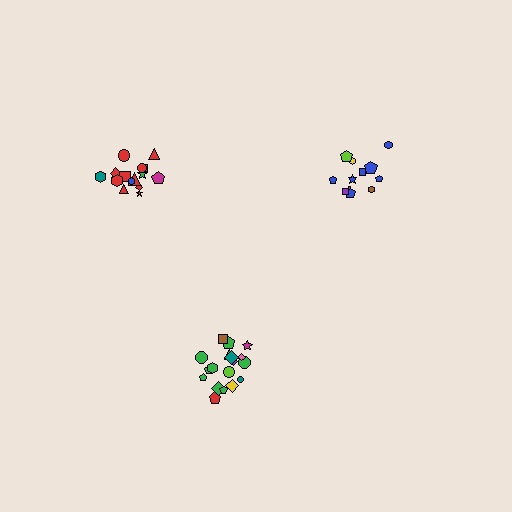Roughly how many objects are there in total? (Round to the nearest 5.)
Roughly 45 objects in total.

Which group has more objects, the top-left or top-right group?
The top-left group.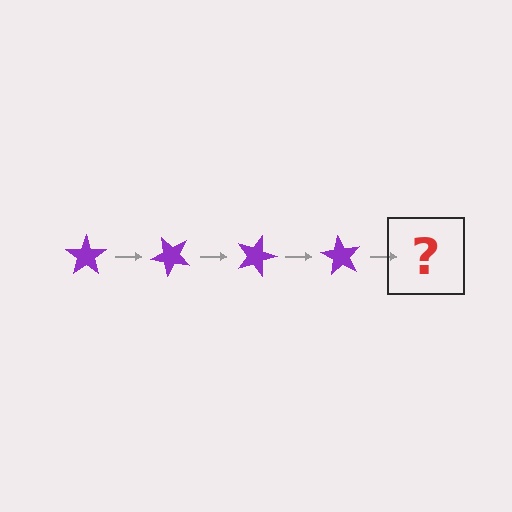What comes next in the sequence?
The next element should be a purple star rotated 180 degrees.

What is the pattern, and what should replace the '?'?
The pattern is that the star rotates 45 degrees each step. The '?' should be a purple star rotated 180 degrees.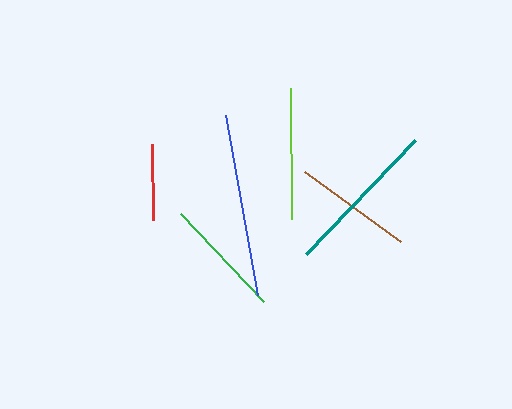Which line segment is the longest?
The blue line is the longest at approximately 183 pixels.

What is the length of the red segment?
The red segment is approximately 77 pixels long.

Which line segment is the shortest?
The red line is the shortest at approximately 77 pixels.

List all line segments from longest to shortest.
From longest to shortest: blue, teal, lime, green, brown, red.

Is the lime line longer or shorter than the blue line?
The blue line is longer than the lime line.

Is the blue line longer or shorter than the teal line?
The blue line is longer than the teal line.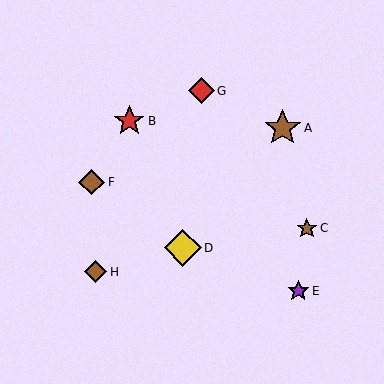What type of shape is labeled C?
Shape C is a brown star.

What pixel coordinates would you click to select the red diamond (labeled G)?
Click at (202, 91) to select the red diamond G.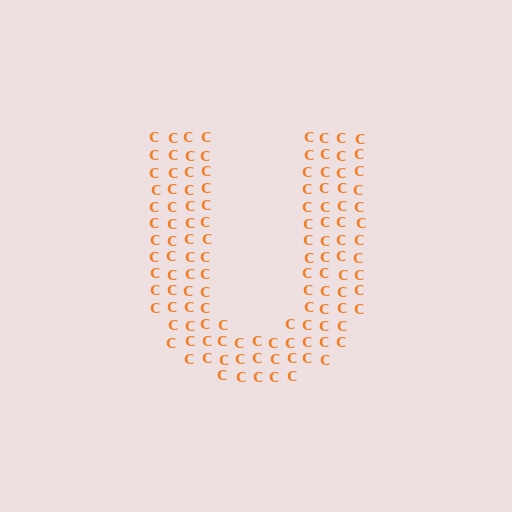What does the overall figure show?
The overall figure shows the letter U.